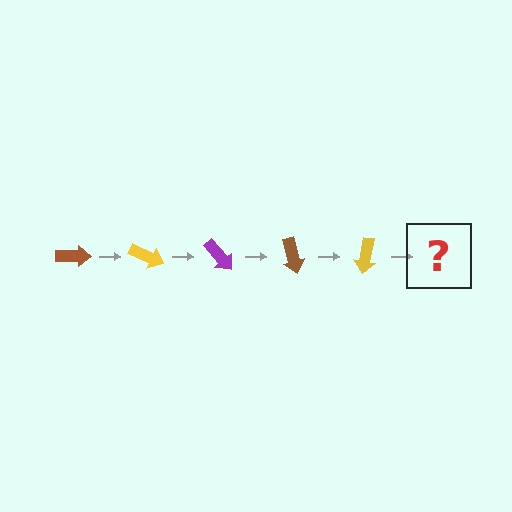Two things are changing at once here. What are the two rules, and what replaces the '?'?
The two rules are that it rotates 25 degrees each step and the color cycles through brown, yellow, and purple. The '?' should be a purple arrow, rotated 125 degrees from the start.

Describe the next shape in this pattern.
It should be a purple arrow, rotated 125 degrees from the start.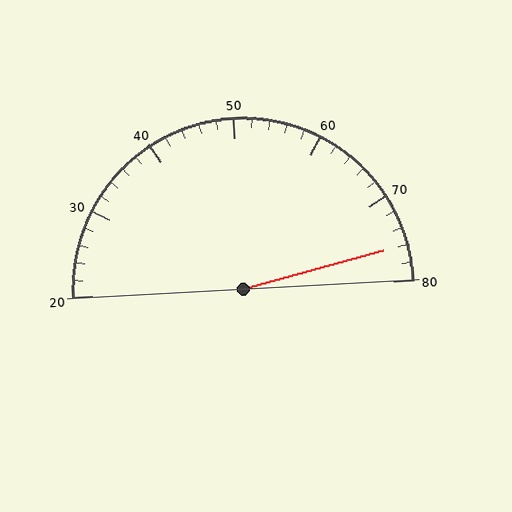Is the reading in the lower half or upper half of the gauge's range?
The reading is in the upper half of the range (20 to 80).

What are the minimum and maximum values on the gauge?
The gauge ranges from 20 to 80.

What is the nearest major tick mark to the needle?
The nearest major tick mark is 80.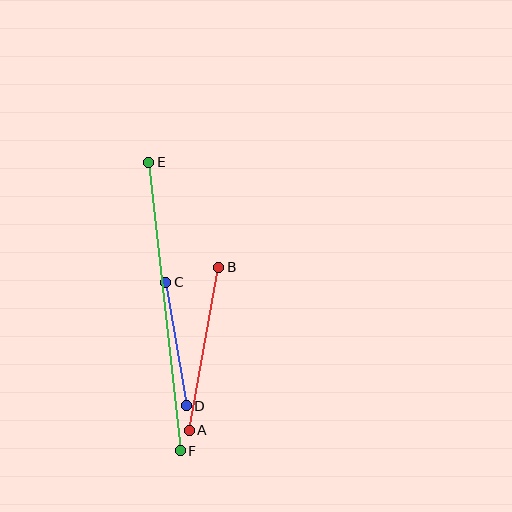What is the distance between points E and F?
The distance is approximately 290 pixels.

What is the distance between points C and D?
The distance is approximately 126 pixels.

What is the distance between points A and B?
The distance is approximately 166 pixels.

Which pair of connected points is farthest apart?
Points E and F are farthest apart.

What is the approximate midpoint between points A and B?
The midpoint is at approximately (204, 349) pixels.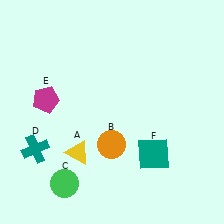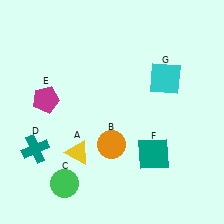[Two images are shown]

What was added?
A cyan square (G) was added in Image 2.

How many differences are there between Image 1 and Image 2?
There is 1 difference between the two images.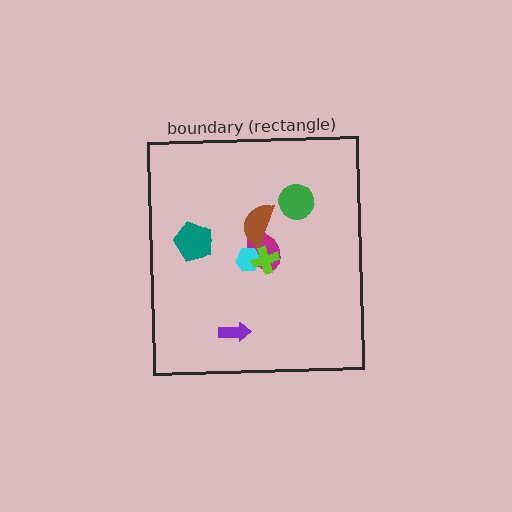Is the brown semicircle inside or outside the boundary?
Inside.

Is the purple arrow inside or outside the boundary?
Inside.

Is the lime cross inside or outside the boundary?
Inside.